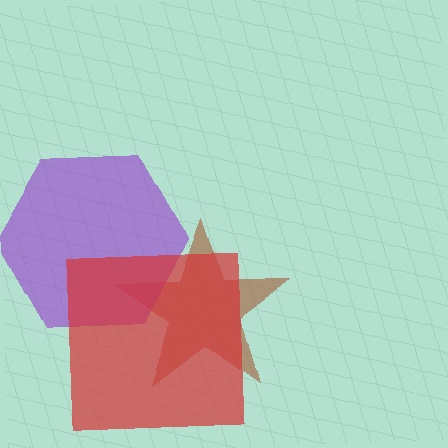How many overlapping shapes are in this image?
There are 3 overlapping shapes in the image.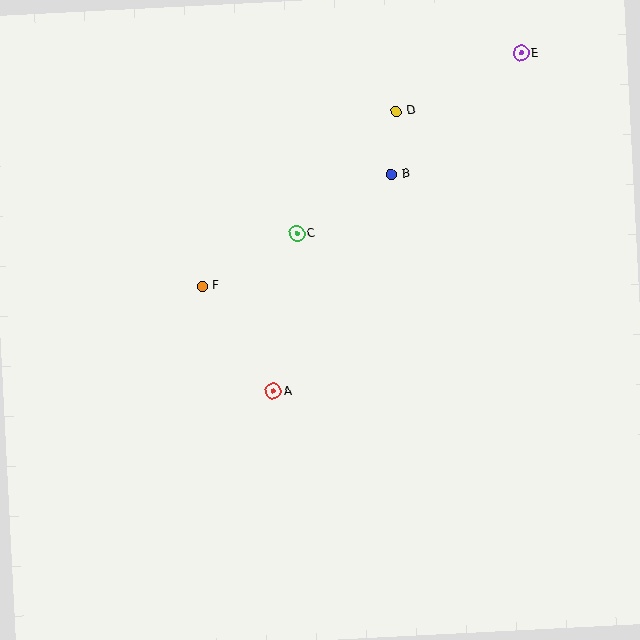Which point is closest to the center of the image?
Point A at (273, 391) is closest to the center.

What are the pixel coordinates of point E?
Point E is at (521, 53).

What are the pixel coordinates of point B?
Point B is at (392, 175).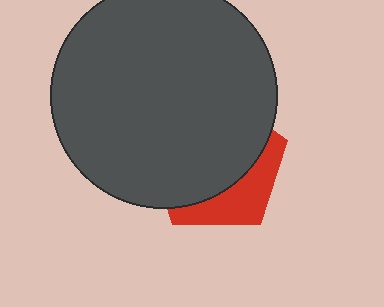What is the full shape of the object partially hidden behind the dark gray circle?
The partially hidden object is a red pentagon.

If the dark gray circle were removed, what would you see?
You would see the complete red pentagon.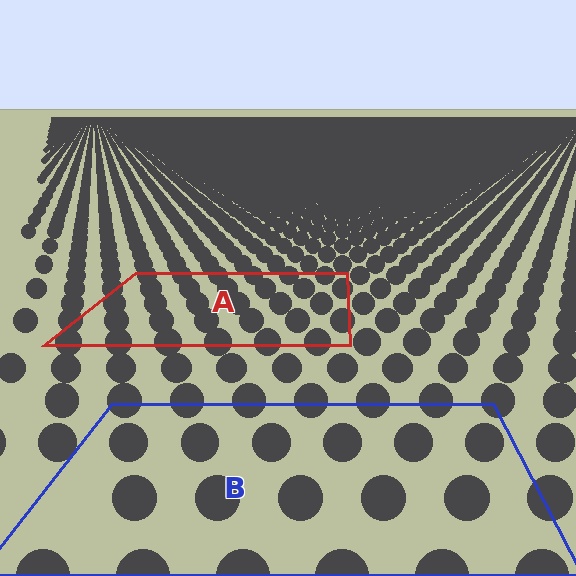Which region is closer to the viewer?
Region B is closer. The texture elements there are larger and more spread out.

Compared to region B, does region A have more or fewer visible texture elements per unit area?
Region A has more texture elements per unit area — they are packed more densely because it is farther away.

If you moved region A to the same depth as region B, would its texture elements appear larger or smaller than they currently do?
They would appear larger. At a closer depth, the same texture elements are projected at a bigger on-screen size.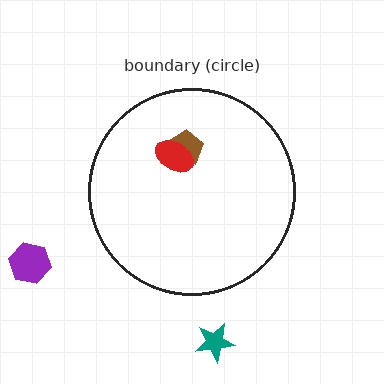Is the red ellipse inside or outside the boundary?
Inside.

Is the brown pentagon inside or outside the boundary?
Inside.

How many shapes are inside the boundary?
2 inside, 2 outside.